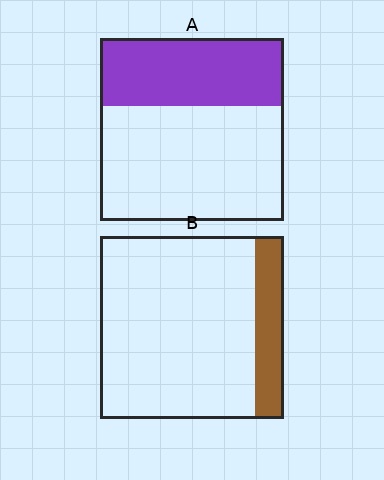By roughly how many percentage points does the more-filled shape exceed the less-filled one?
By roughly 20 percentage points (A over B).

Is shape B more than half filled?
No.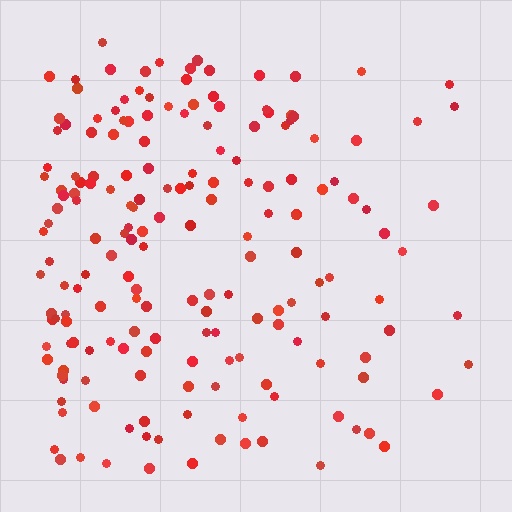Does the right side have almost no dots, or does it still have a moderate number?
Still a moderate number, just noticeably fewer than the left.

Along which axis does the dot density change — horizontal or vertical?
Horizontal.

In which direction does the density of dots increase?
From right to left, with the left side densest.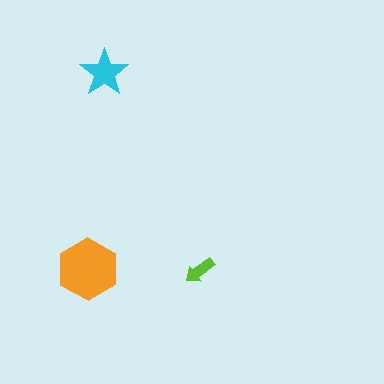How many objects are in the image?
There are 3 objects in the image.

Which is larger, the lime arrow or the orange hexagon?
The orange hexagon.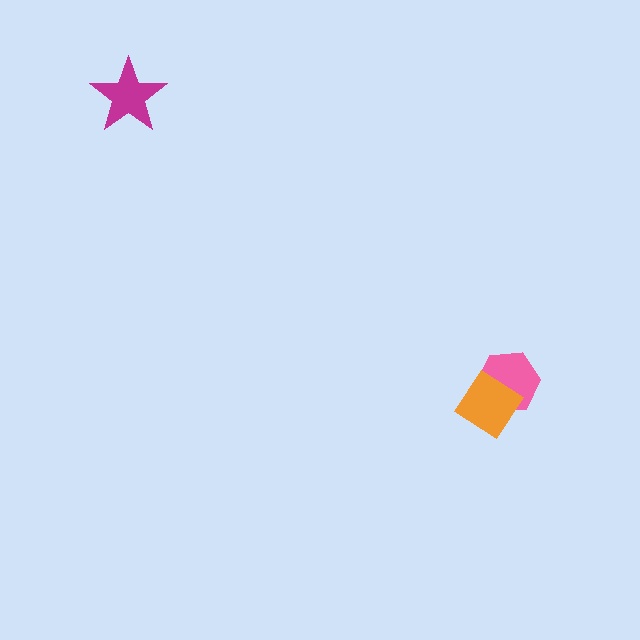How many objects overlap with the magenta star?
0 objects overlap with the magenta star.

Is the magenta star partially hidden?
No, no other shape covers it.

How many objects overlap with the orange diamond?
1 object overlaps with the orange diamond.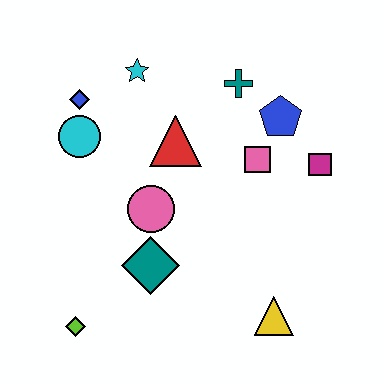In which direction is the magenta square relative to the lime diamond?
The magenta square is to the right of the lime diamond.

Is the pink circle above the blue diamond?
No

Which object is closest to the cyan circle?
The blue diamond is closest to the cyan circle.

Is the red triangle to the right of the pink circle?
Yes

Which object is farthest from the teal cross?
The lime diamond is farthest from the teal cross.